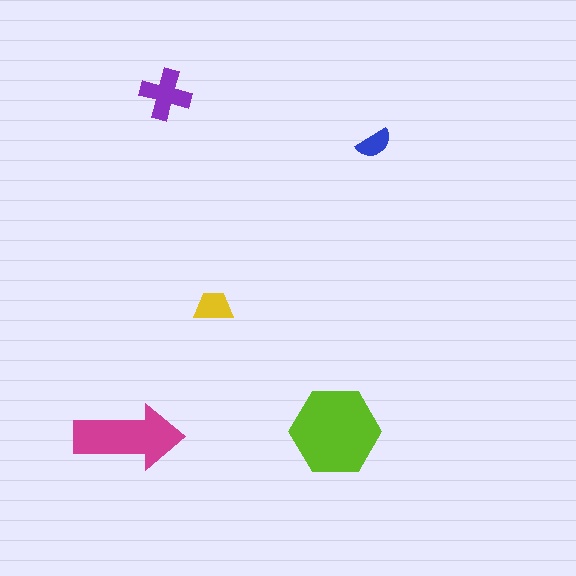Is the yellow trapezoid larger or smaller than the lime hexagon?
Smaller.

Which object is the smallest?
The blue semicircle.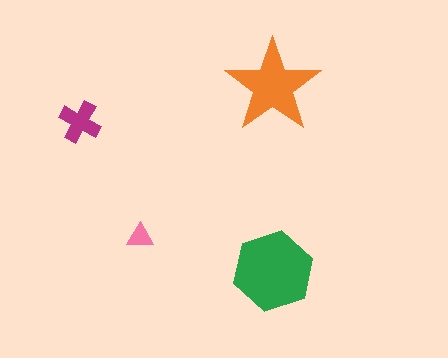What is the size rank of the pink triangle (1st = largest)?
4th.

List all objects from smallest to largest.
The pink triangle, the magenta cross, the orange star, the green hexagon.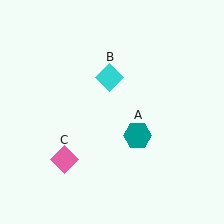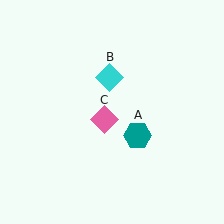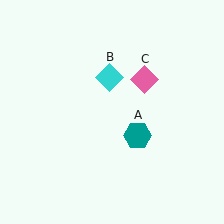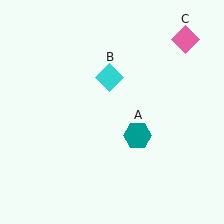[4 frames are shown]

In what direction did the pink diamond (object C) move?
The pink diamond (object C) moved up and to the right.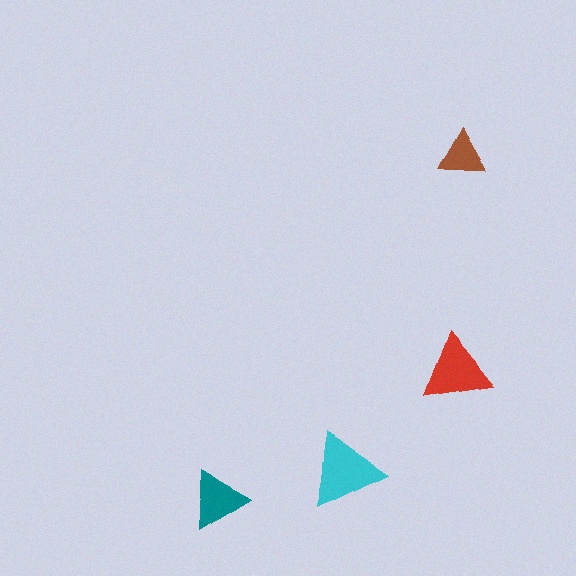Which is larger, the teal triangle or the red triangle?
The red one.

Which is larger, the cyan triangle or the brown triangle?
The cyan one.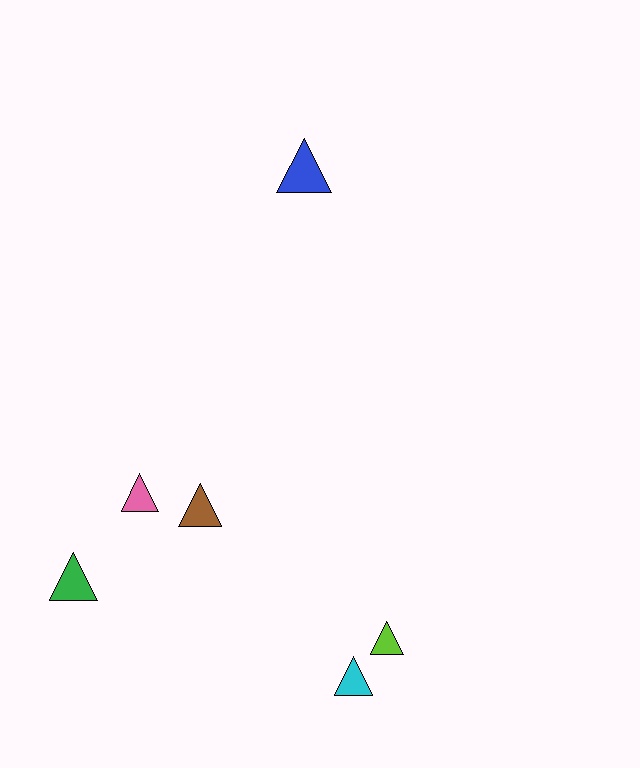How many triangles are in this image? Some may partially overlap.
There are 6 triangles.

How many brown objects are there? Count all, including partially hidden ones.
There is 1 brown object.